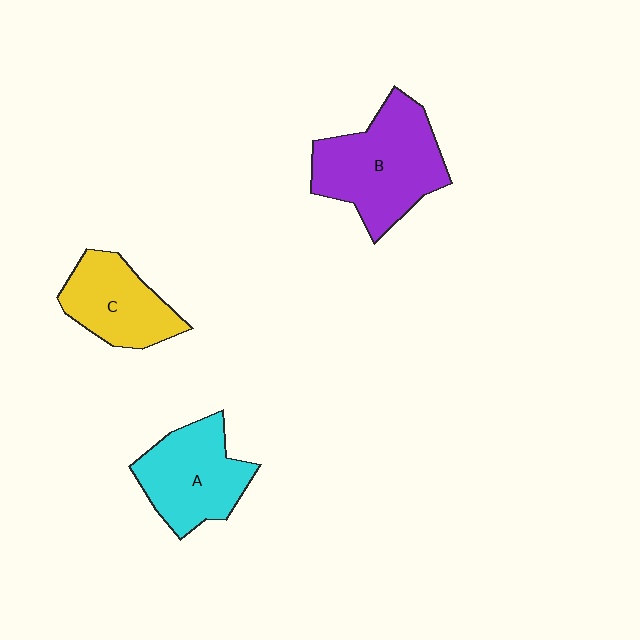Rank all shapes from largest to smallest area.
From largest to smallest: B (purple), A (cyan), C (yellow).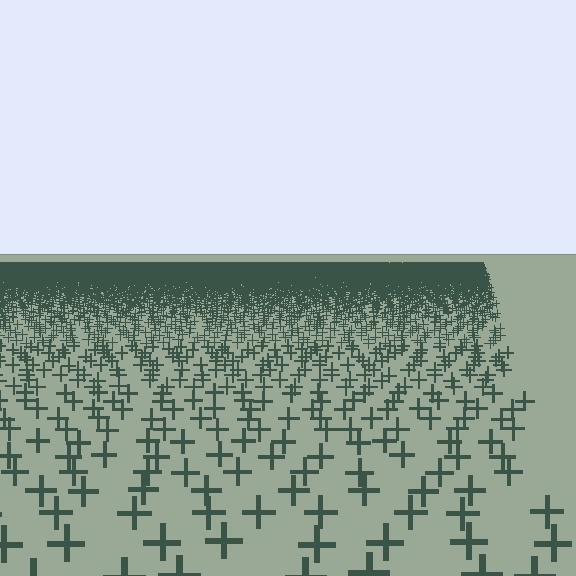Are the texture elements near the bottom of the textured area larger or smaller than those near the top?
Larger. Near the bottom, elements are closer to the viewer and appear at a bigger on-screen size.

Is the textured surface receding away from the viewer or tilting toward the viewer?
The surface is receding away from the viewer. Texture elements get smaller and denser toward the top.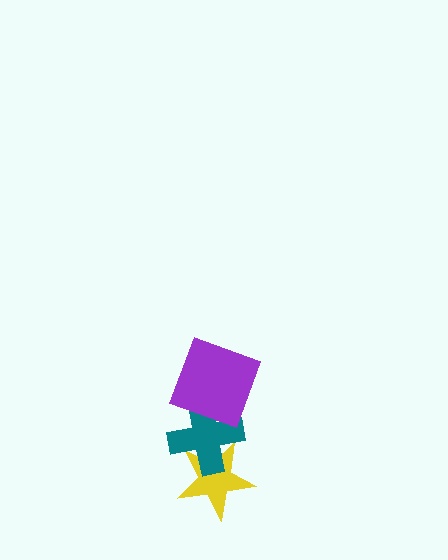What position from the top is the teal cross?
The teal cross is 2nd from the top.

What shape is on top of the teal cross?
The purple square is on top of the teal cross.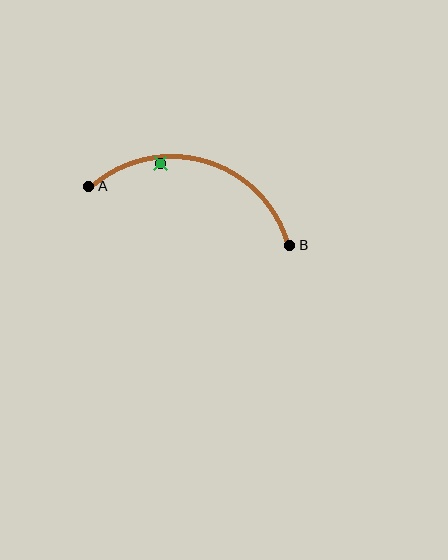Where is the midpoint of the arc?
The arc midpoint is the point on the curve farthest from the straight line joining A and B. It sits above that line.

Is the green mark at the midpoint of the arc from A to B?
No — the green mark does not lie on the arc at all. It sits slightly inside the curve.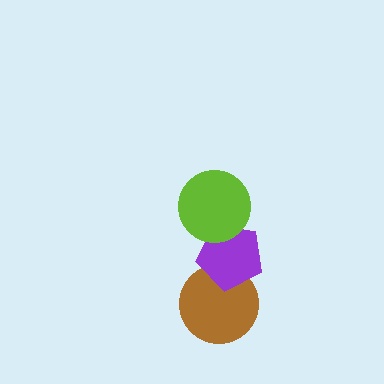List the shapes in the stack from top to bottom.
From top to bottom: the lime circle, the purple pentagon, the brown circle.